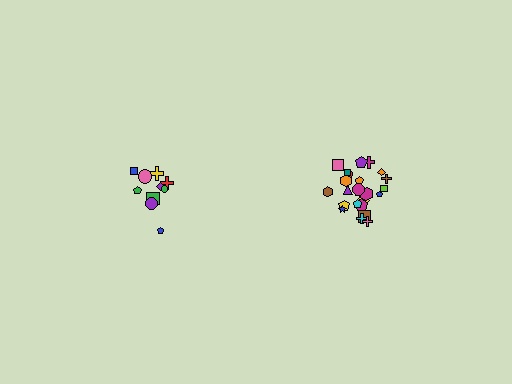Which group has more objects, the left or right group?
The right group.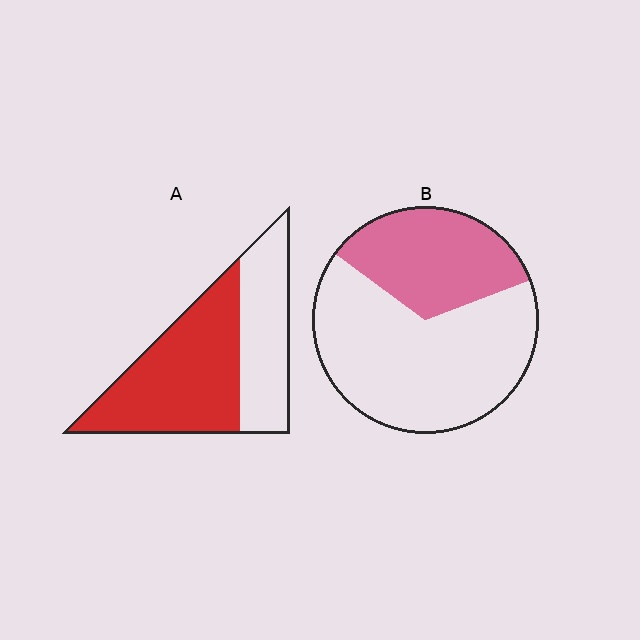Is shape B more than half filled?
No.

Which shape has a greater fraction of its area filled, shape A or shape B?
Shape A.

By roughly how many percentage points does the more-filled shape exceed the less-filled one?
By roughly 25 percentage points (A over B).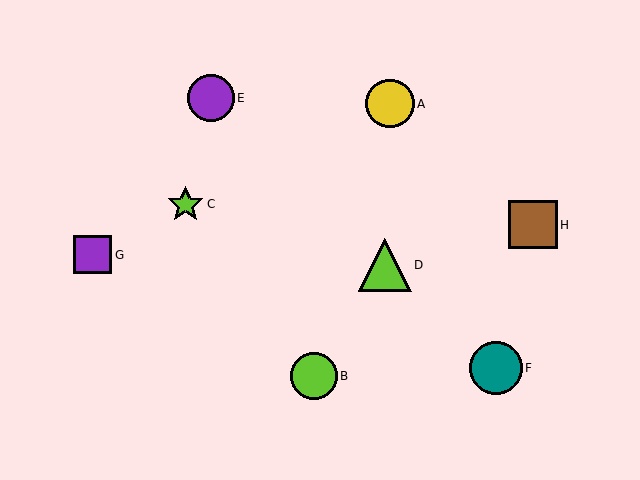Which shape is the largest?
The lime triangle (labeled D) is the largest.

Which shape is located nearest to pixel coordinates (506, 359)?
The teal circle (labeled F) at (496, 368) is nearest to that location.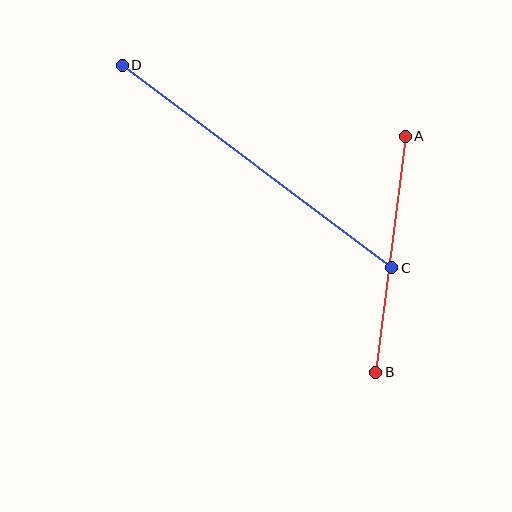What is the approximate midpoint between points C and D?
The midpoint is at approximately (257, 166) pixels.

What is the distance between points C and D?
The distance is approximately 337 pixels.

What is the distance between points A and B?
The distance is approximately 238 pixels.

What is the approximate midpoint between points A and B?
The midpoint is at approximately (390, 254) pixels.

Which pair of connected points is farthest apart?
Points C and D are farthest apart.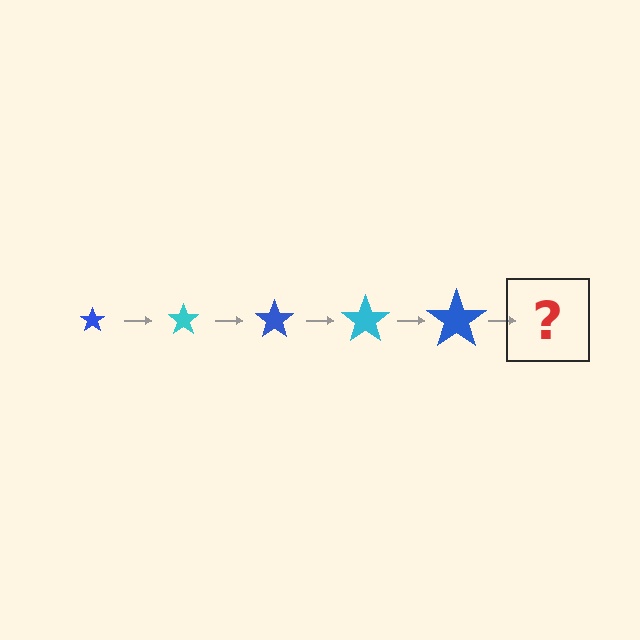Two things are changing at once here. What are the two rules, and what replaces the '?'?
The two rules are that the star grows larger each step and the color cycles through blue and cyan. The '?' should be a cyan star, larger than the previous one.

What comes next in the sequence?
The next element should be a cyan star, larger than the previous one.